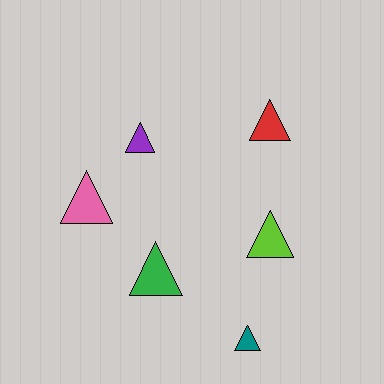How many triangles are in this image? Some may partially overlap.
There are 6 triangles.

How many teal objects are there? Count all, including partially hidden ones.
There is 1 teal object.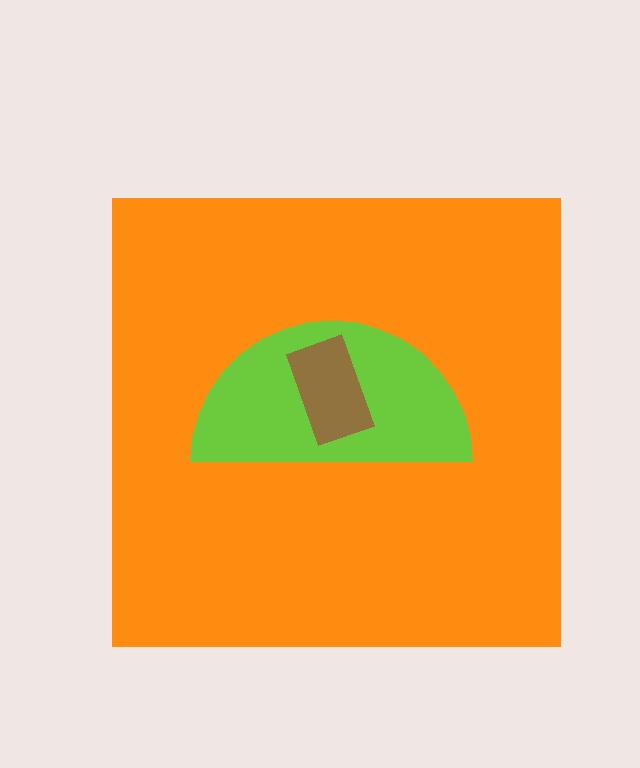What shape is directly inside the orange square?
The lime semicircle.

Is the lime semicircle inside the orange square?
Yes.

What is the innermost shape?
The brown rectangle.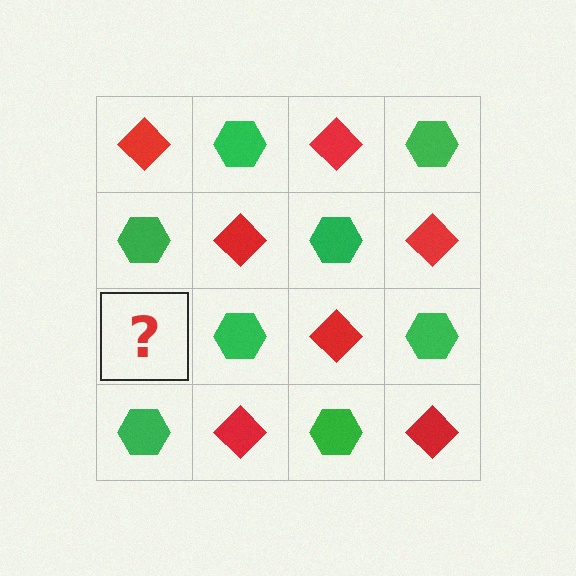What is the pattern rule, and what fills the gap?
The rule is that it alternates red diamond and green hexagon in a checkerboard pattern. The gap should be filled with a red diamond.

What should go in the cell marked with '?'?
The missing cell should contain a red diamond.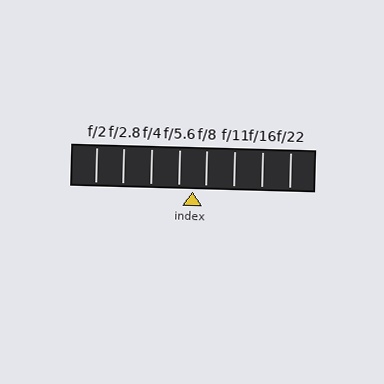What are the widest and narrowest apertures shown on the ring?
The widest aperture shown is f/2 and the narrowest is f/22.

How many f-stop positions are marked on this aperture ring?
There are 8 f-stop positions marked.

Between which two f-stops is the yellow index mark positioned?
The index mark is between f/5.6 and f/8.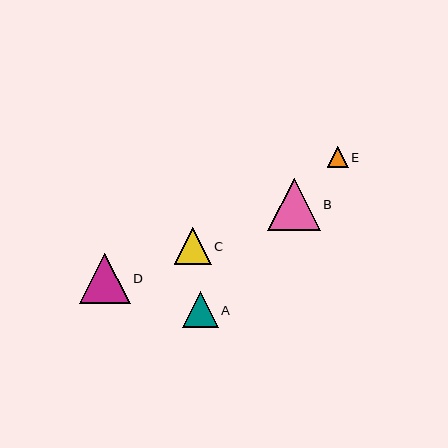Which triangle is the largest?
Triangle B is the largest with a size of approximately 53 pixels.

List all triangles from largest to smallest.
From largest to smallest: B, D, C, A, E.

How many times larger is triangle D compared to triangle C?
Triangle D is approximately 1.4 times the size of triangle C.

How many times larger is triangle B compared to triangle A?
Triangle B is approximately 1.5 times the size of triangle A.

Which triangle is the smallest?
Triangle E is the smallest with a size of approximately 21 pixels.